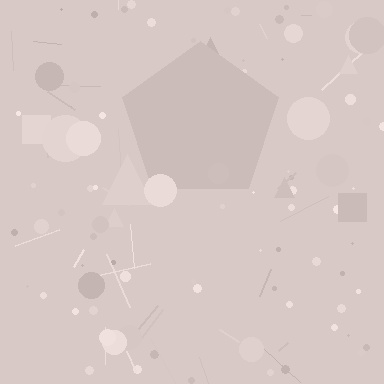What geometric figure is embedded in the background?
A pentagon is embedded in the background.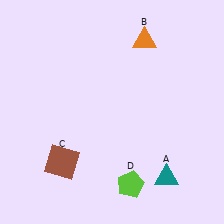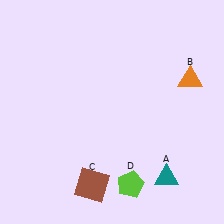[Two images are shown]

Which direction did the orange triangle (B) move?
The orange triangle (B) moved right.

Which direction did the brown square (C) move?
The brown square (C) moved right.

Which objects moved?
The objects that moved are: the orange triangle (B), the brown square (C).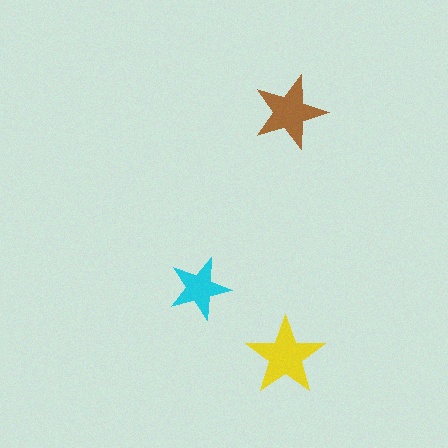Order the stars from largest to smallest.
the yellow one, the brown one, the cyan one.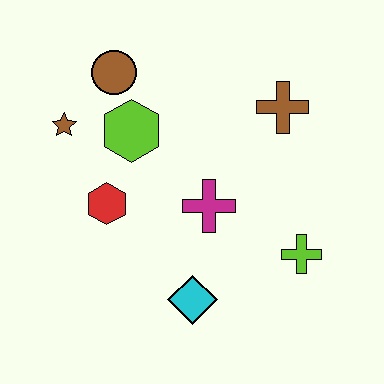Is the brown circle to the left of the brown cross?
Yes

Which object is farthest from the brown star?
The lime cross is farthest from the brown star.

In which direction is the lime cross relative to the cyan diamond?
The lime cross is to the right of the cyan diamond.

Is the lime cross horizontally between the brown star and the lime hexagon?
No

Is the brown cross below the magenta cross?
No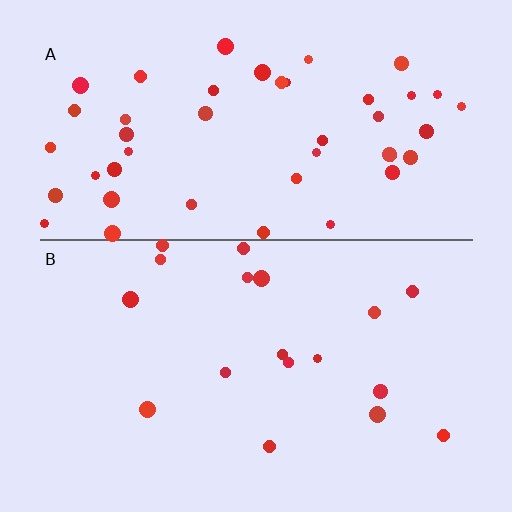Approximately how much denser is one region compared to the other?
Approximately 2.5× — region A over region B.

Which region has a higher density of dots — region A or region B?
A (the top).